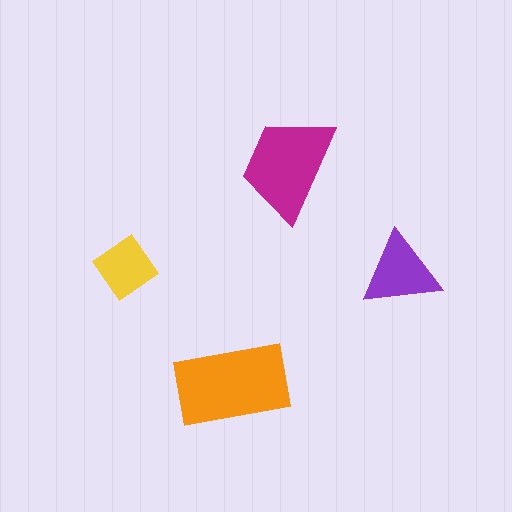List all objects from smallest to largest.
The yellow diamond, the purple triangle, the magenta trapezoid, the orange rectangle.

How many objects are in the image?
There are 4 objects in the image.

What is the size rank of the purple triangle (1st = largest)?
3rd.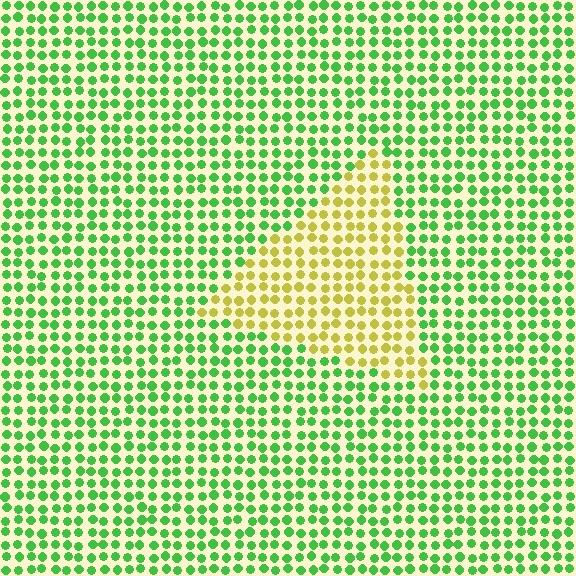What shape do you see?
I see a triangle.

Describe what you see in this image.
The image is filled with small green elements in a uniform arrangement. A triangle-shaped region is visible where the elements are tinted to a slightly different hue, forming a subtle color boundary.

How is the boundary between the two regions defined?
The boundary is defined purely by a slight shift in hue (about 60 degrees). Spacing, size, and orientation are identical on both sides.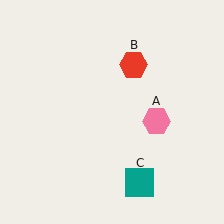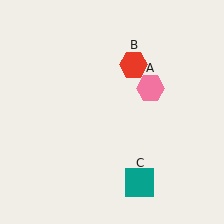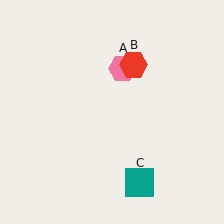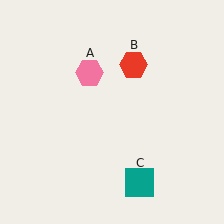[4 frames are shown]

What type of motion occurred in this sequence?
The pink hexagon (object A) rotated counterclockwise around the center of the scene.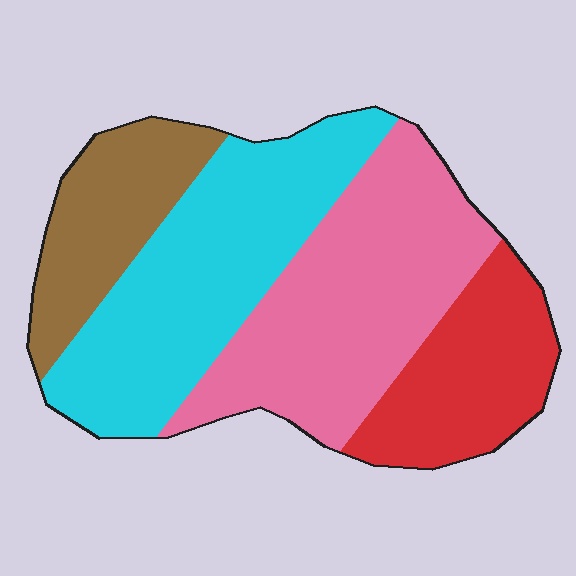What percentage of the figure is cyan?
Cyan takes up about one third (1/3) of the figure.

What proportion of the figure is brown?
Brown takes up about one sixth (1/6) of the figure.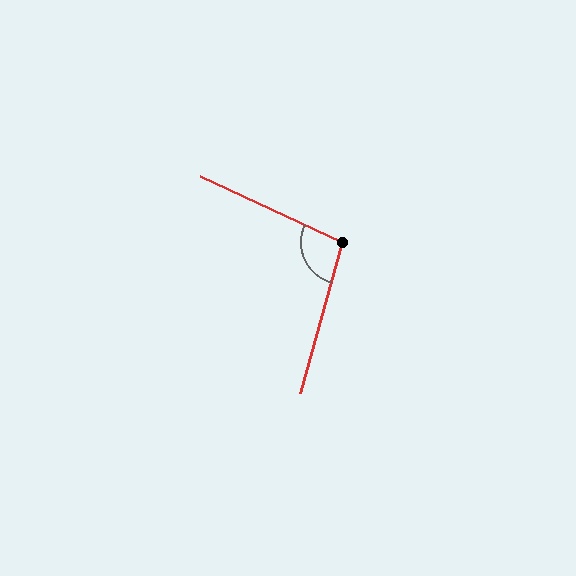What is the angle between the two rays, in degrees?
Approximately 99 degrees.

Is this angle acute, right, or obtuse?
It is obtuse.